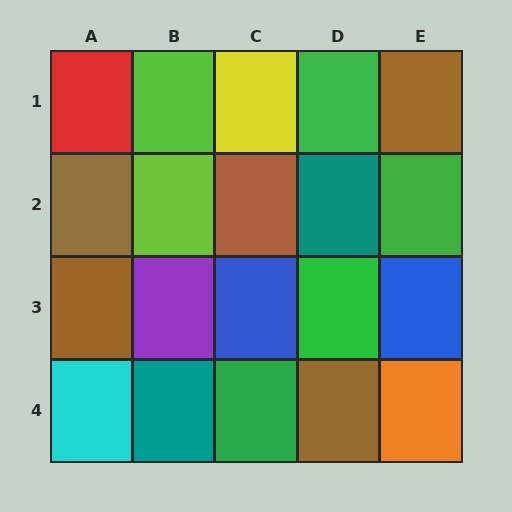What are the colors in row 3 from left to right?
Brown, purple, blue, green, blue.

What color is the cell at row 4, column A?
Cyan.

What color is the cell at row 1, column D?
Green.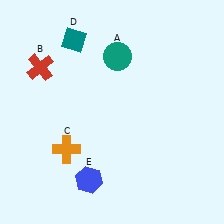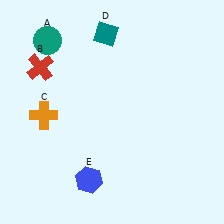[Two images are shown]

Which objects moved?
The objects that moved are: the teal circle (A), the orange cross (C), the teal diamond (D).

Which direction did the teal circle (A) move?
The teal circle (A) moved left.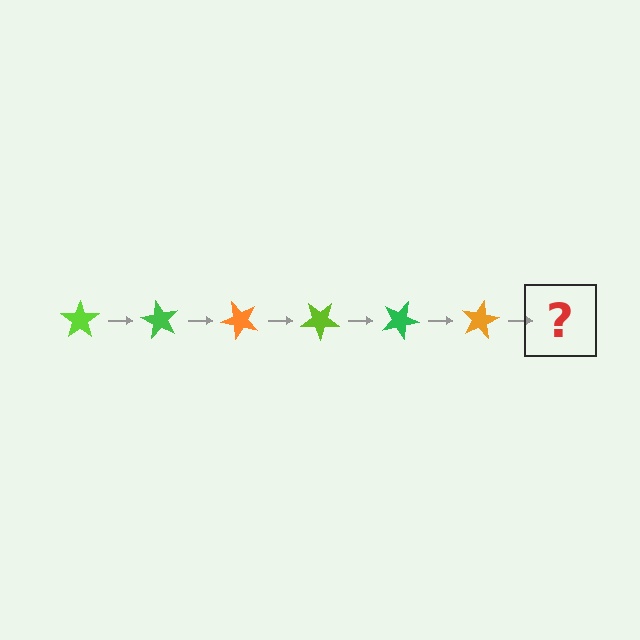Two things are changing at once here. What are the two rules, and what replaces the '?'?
The two rules are that it rotates 60 degrees each step and the color cycles through lime, green, and orange. The '?' should be a lime star, rotated 360 degrees from the start.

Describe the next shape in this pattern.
It should be a lime star, rotated 360 degrees from the start.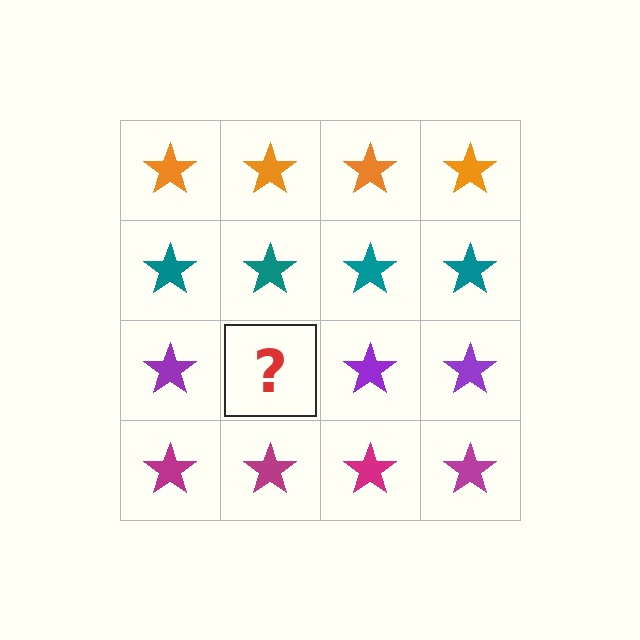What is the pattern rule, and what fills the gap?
The rule is that each row has a consistent color. The gap should be filled with a purple star.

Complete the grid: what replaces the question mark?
The question mark should be replaced with a purple star.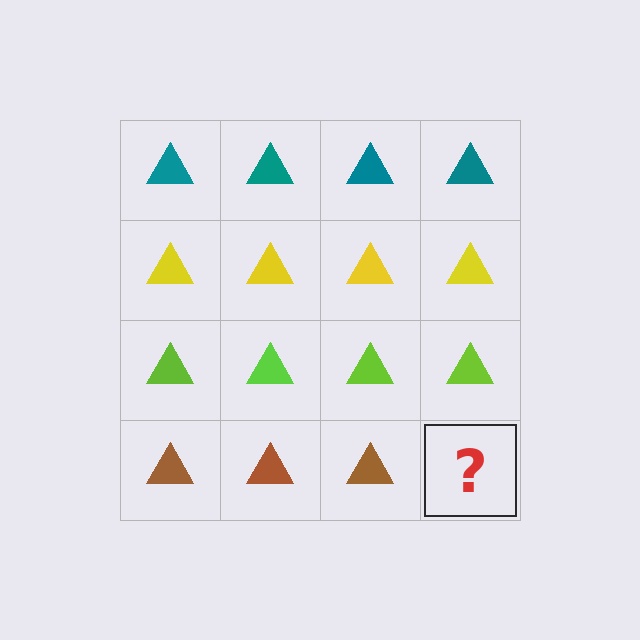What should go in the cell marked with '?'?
The missing cell should contain a brown triangle.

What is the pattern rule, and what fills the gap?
The rule is that each row has a consistent color. The gap should be filled with a brown triangle.